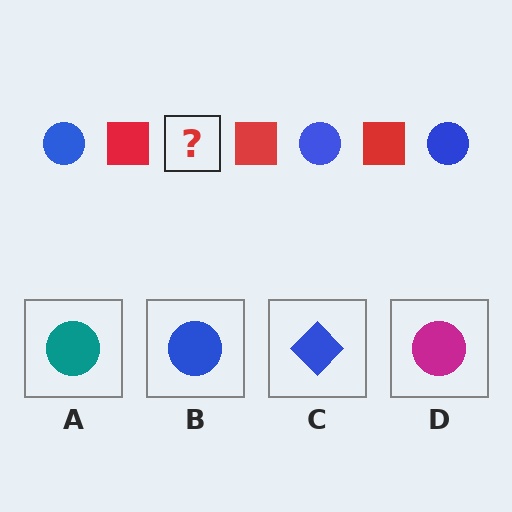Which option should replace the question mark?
Option B.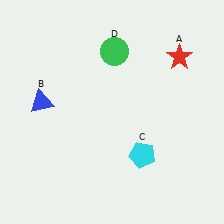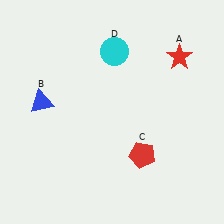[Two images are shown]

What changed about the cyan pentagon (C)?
In Image 1, C is cyan. In Image 2, it changed to red.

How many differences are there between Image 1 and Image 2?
There are 2 differences between the two images.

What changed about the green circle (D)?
In Image 1, D is green. In Image 2, it changed to cyan.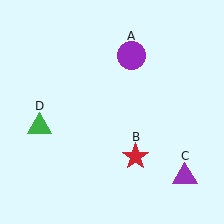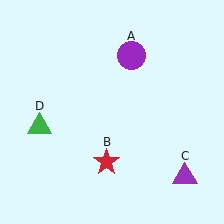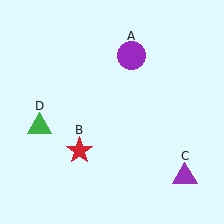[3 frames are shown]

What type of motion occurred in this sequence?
The red star (object B) rotated clockwise around the center of the scene.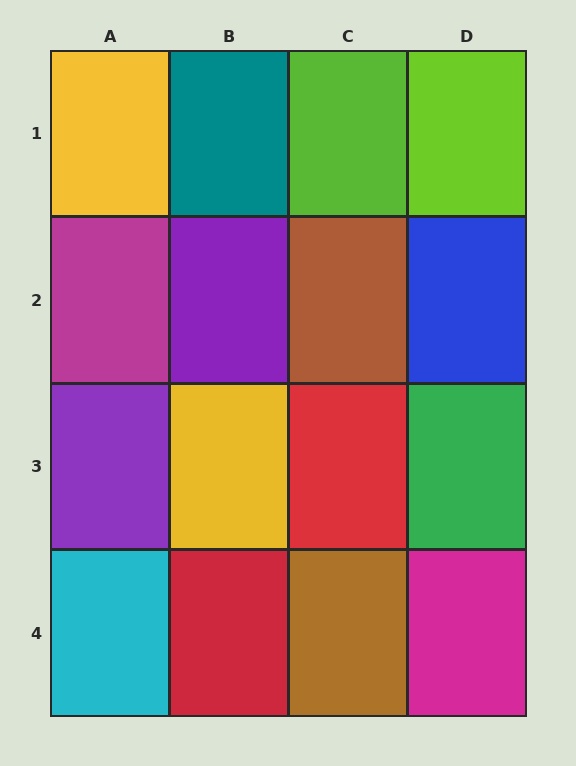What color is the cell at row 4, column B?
Red.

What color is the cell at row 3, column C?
Red.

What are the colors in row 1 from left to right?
Yellow, teal, lime, lime.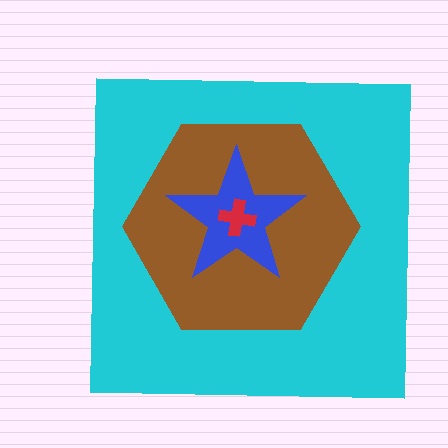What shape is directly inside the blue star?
The red cross.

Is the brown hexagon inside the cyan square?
Yes.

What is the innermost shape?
The red cross.